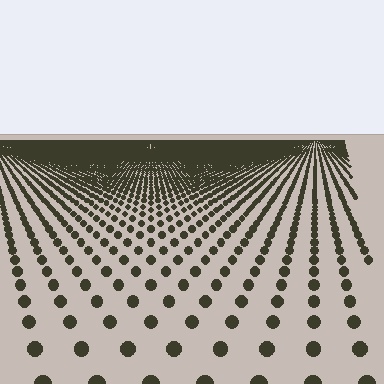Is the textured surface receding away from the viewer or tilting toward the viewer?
The surface is receding away from the viewer. Texture elements get smaller and denser toward the top.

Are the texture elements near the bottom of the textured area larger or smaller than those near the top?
Larger. Near the bottom, elements are closer to the viewer and appear at a bigger on-screen size.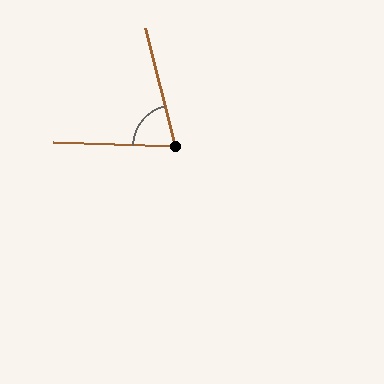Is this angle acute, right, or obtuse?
It is acute.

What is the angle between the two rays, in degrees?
Approximately 74 degrees.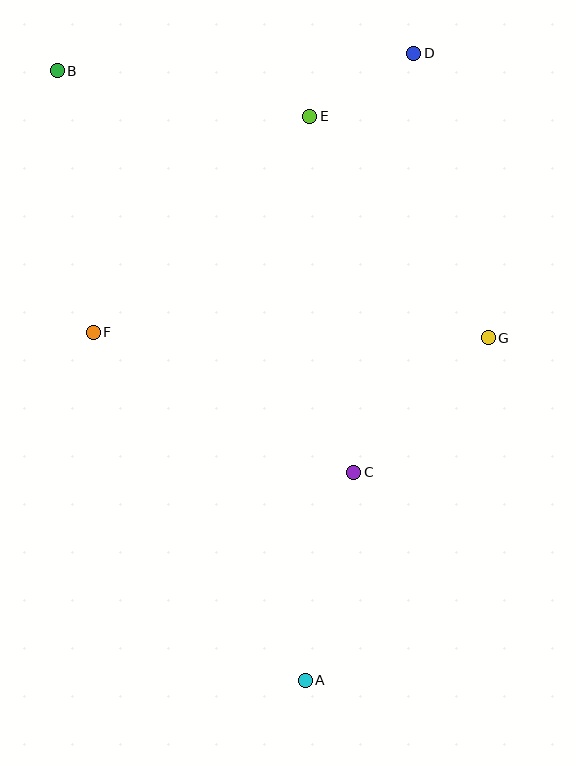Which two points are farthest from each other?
Points A and B are farthest from each other.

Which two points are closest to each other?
Points D and E are closest to each other.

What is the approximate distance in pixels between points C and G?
The distance between C and G is approximately 190 pixels.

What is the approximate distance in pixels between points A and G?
The distance between A and G is approximately 388 pixels.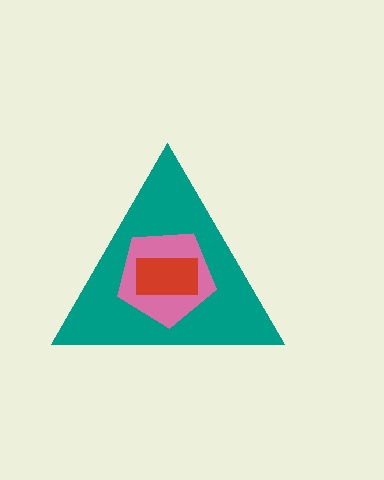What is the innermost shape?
The red rectangle.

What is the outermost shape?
The teal triangle.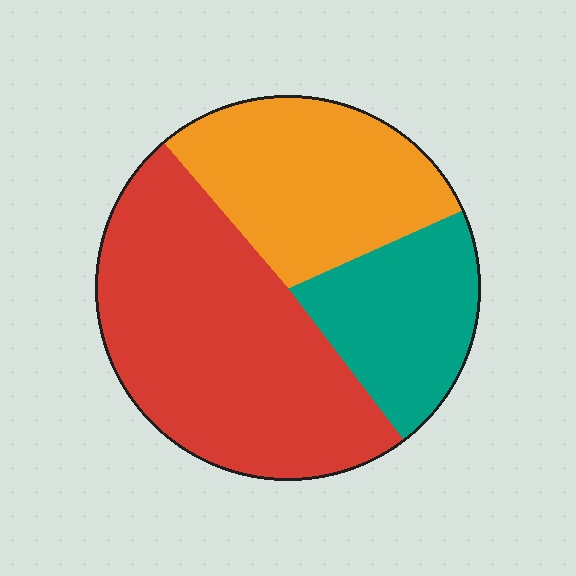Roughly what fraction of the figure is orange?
Orange covers 30% of the figure.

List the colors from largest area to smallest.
From largest to smallest: red, orange, teal.